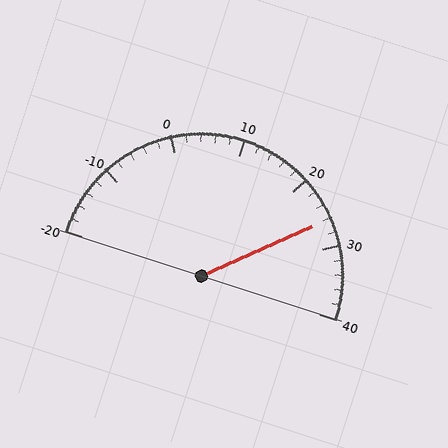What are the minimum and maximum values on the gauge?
The gauge ranges from -20 to 40.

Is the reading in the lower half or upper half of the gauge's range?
The reading is in the upper half of the range (-20 to 40).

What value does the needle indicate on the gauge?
The needle indicates approximately 26.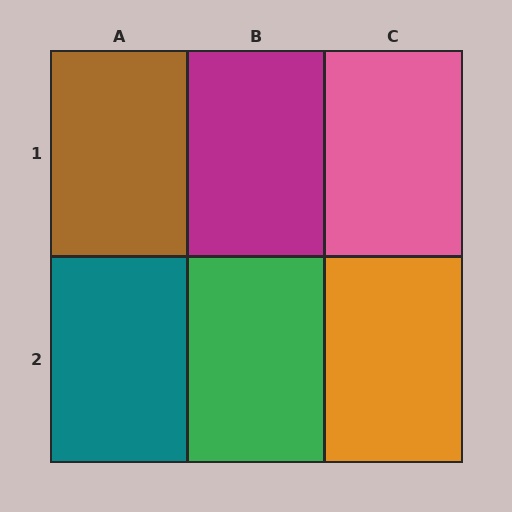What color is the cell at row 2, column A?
Teal.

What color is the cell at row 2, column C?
Orange.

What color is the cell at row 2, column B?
Green.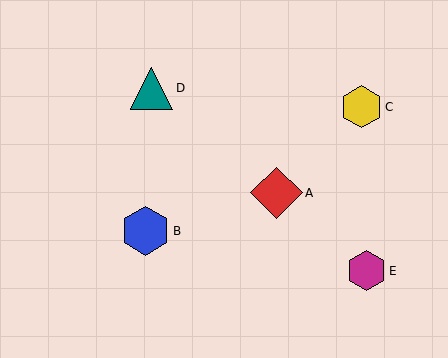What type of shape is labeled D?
Shape D is a teal triangle.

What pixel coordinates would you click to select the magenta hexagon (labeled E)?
Click at (366, 271) to select the magenta hexagon E.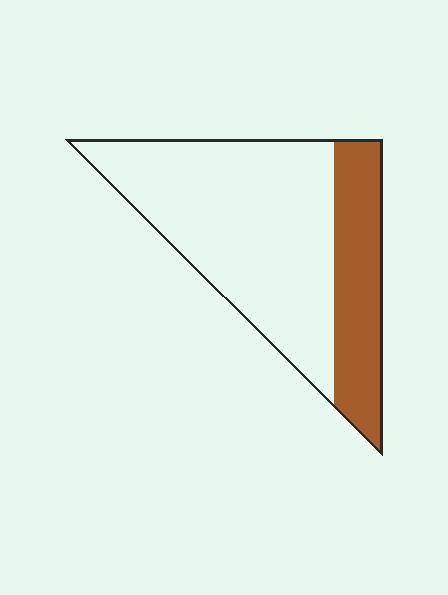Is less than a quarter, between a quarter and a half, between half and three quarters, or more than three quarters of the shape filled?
Between a quarter and a half.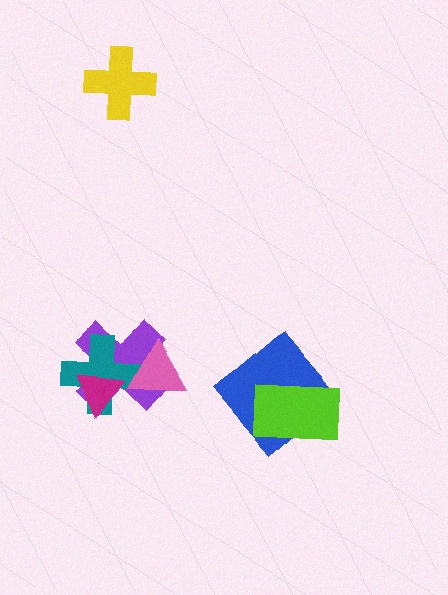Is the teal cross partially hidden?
Yes, it is partially covered by another shape.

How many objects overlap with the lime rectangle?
1 object overlaps with the lime rectangle.